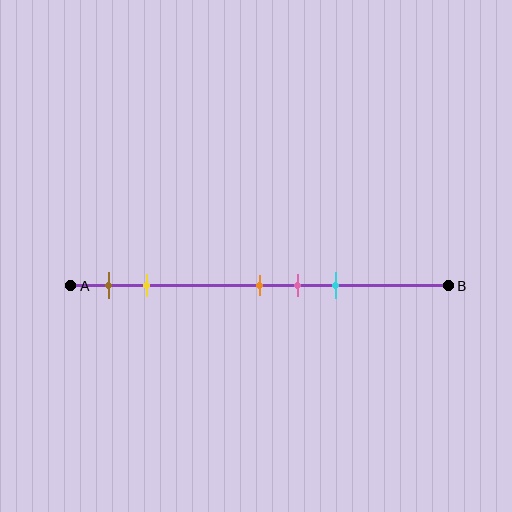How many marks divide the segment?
There are 5 marks dividing the segment.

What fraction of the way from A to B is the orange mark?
The orange mark is approximately 50% (0.5) of the way from A to B.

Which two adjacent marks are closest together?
The orange and pink marks are the closest adjacent pair.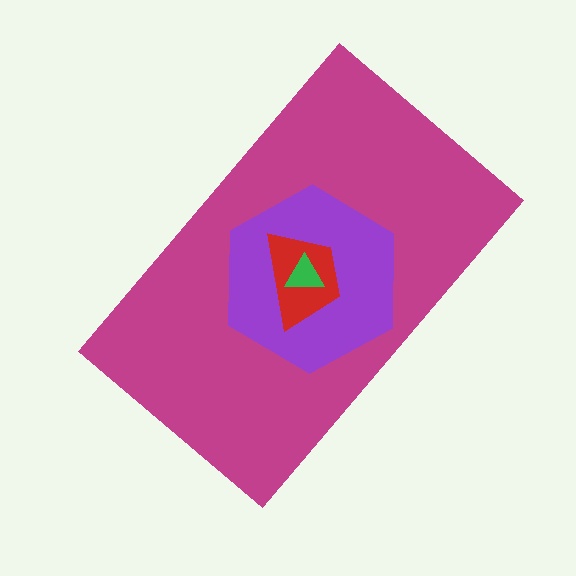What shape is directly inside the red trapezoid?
The green triangle.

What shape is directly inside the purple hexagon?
The red trapezoid.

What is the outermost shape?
The magenta rectangle.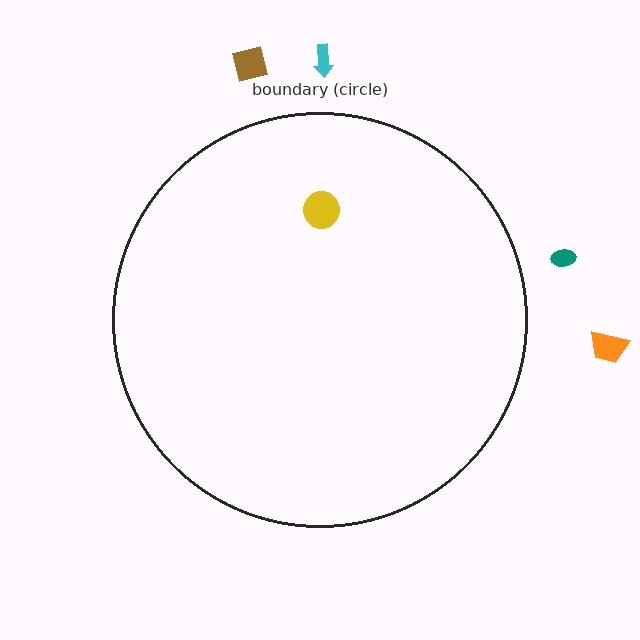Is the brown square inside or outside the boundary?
Outside.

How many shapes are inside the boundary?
1 inside, 4 outside.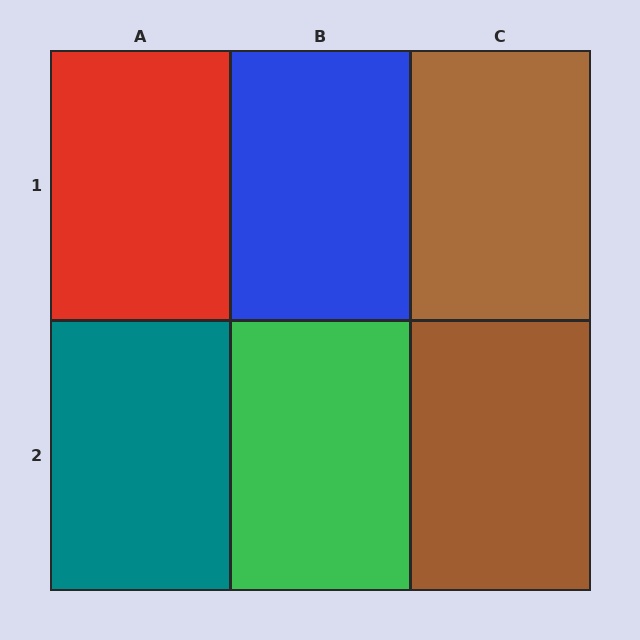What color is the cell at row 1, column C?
Brown.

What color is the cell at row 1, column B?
Blue.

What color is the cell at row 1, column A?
Red.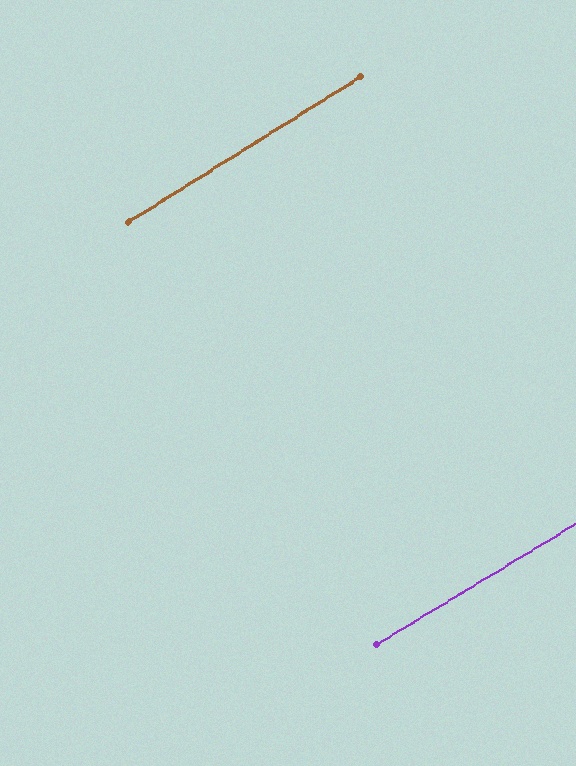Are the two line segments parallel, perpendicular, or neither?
Parallel — their directions differ by only 0.9°.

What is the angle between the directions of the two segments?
Approximately 1 degree.